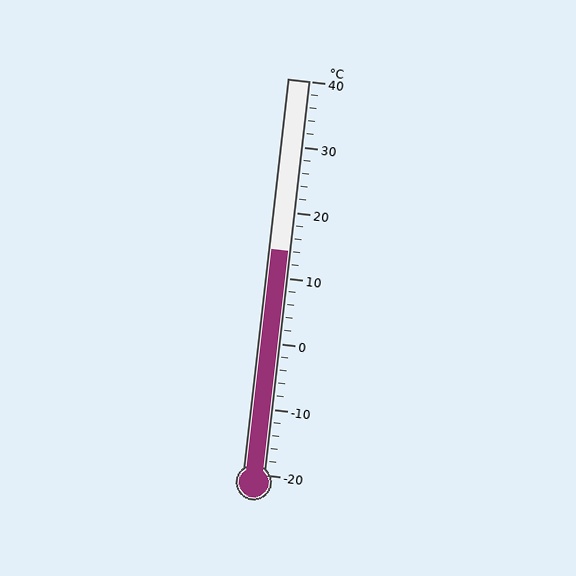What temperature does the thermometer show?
The thermometer shows approximately 14°C.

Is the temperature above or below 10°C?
The temperature is above 10°C.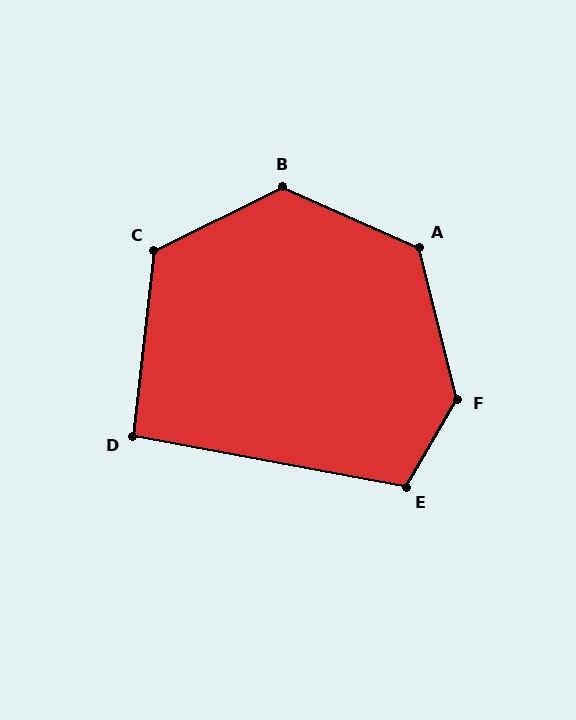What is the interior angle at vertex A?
Approximately 128 degrees (obtuse).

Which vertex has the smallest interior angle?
D, at approximately 94 degrees.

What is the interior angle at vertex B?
Approximately 130 degrees (obtuse).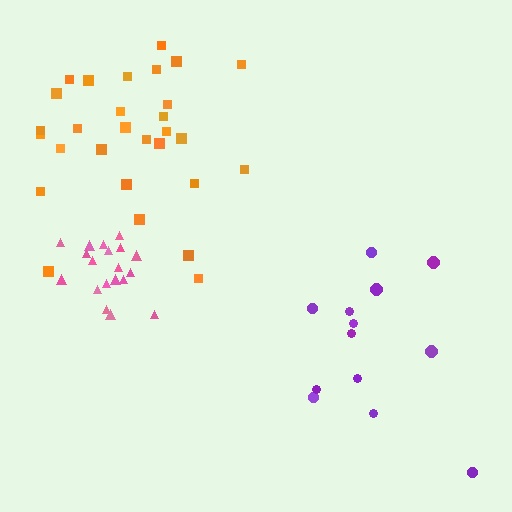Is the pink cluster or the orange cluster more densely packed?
Pink.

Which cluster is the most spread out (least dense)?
Purple.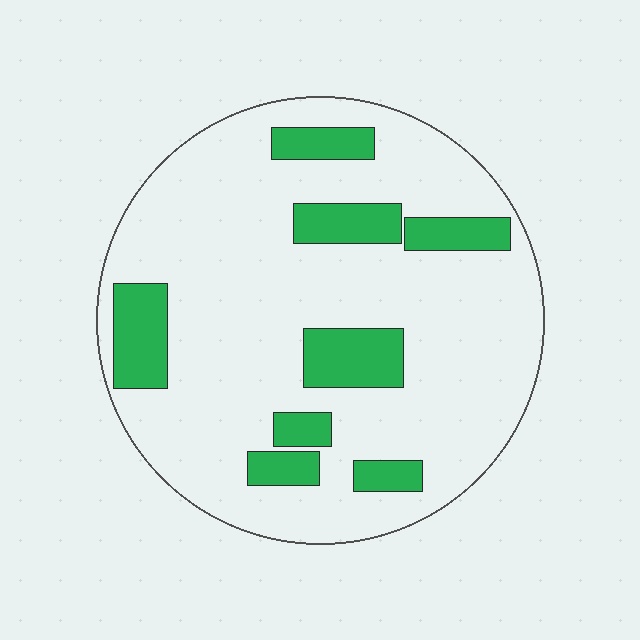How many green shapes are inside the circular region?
8.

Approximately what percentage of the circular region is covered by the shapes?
Approximately 20%.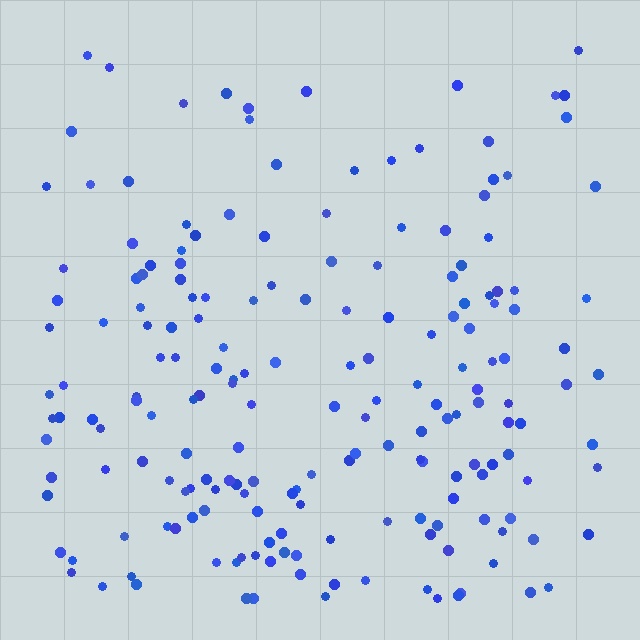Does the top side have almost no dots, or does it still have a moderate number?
Still a moderate number, just noticeably fewer than the bottom.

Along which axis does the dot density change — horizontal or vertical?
Vertical.